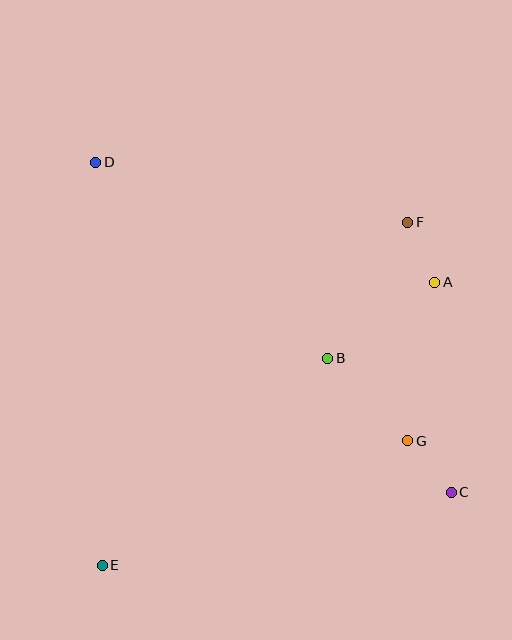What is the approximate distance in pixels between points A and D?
The distance between A and D is approximately 360 pixels.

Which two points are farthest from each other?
Points C and D are farthest from each other.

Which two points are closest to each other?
Points A and F are closest to each other.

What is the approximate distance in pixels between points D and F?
The distance between D and F is approximately 318 pixels.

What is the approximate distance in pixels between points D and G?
The distance between D and G is approximately 418 pixels.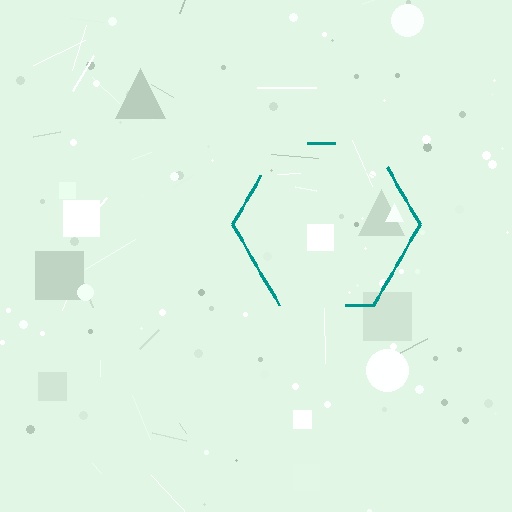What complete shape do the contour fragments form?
The contour fragments form a hexagon.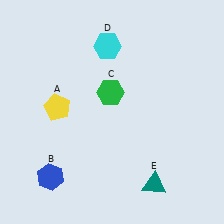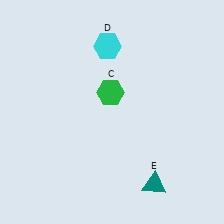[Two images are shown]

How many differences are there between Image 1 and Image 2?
There are 2 differences between the two images.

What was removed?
The yellow pentagon (A), the blue hexagon (B) were removed in Image 2.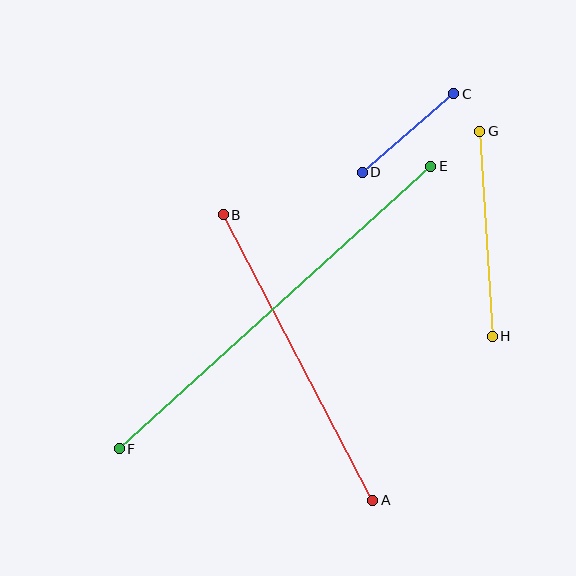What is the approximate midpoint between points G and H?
The midpoint is at approximately (486, 234) pixels.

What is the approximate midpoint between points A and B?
The midpoint is at approximately (298, 357) pixels.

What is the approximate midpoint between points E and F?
The midpoint is at approximately (275, 307) pixels.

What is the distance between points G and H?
The distance is approximately 205 pixels.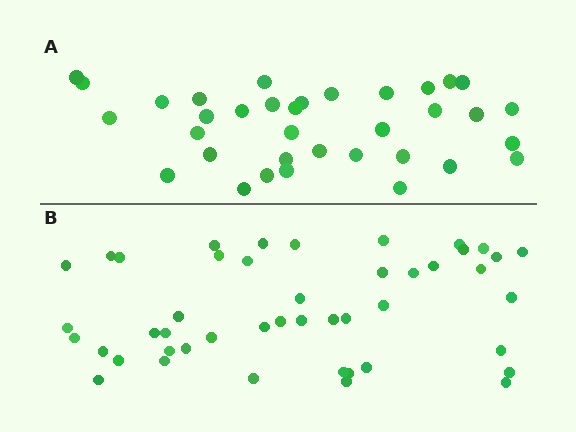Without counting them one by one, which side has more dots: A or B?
Region B (the bottom region) has more dots.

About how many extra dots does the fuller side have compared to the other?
Region B has roughly 12 or so more dots than region A.